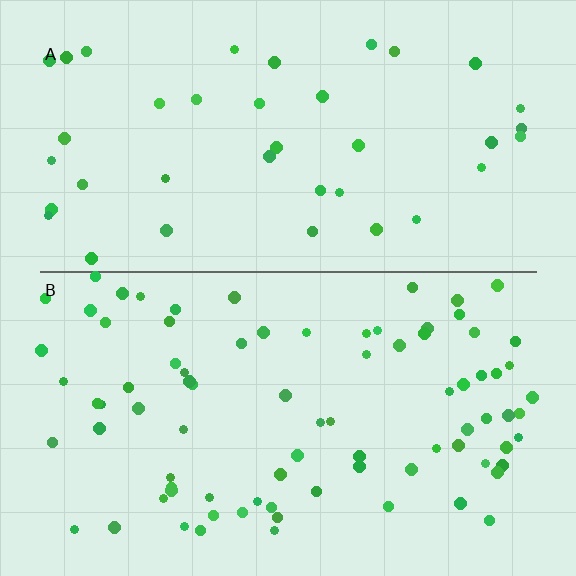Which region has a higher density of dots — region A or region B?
B (the bottom).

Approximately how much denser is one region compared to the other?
Approximately 2.1× — region B over region A.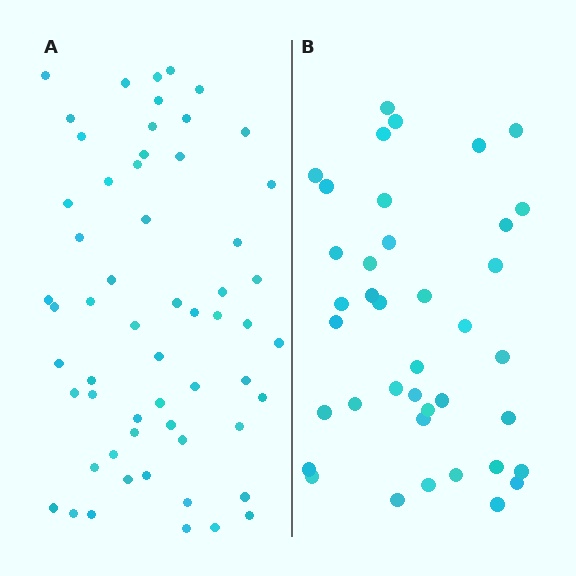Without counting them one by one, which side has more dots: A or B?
Region A (the left region) has more dots.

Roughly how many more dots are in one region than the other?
Region A has approximately 20 more dots than region B.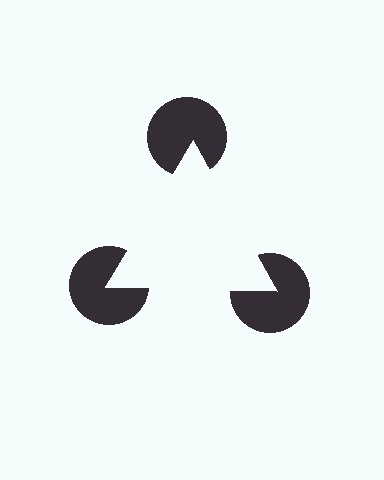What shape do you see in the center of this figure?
An illusory triangle — its edges are inferred from the aligned wedge cuts in the pac-man discs, not physically drawn.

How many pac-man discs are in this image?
There are 3 — one at each vertex of the illusory triangle.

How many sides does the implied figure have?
3 sides.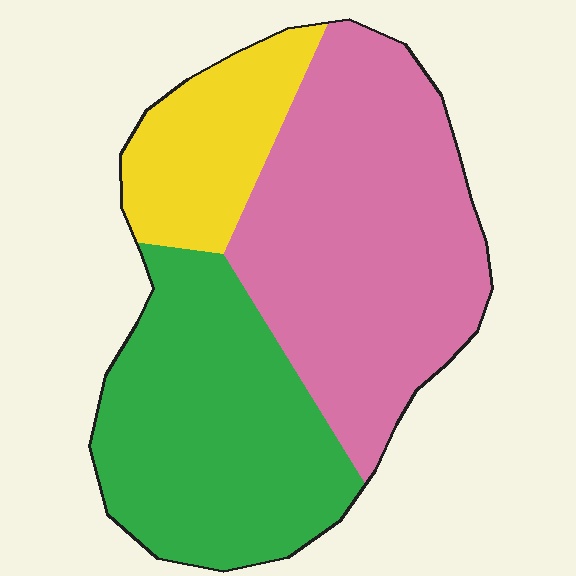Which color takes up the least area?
Yellow, at roughly 15%.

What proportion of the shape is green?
Green covers 37% of the shape.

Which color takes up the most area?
Pink, at roughly 45%.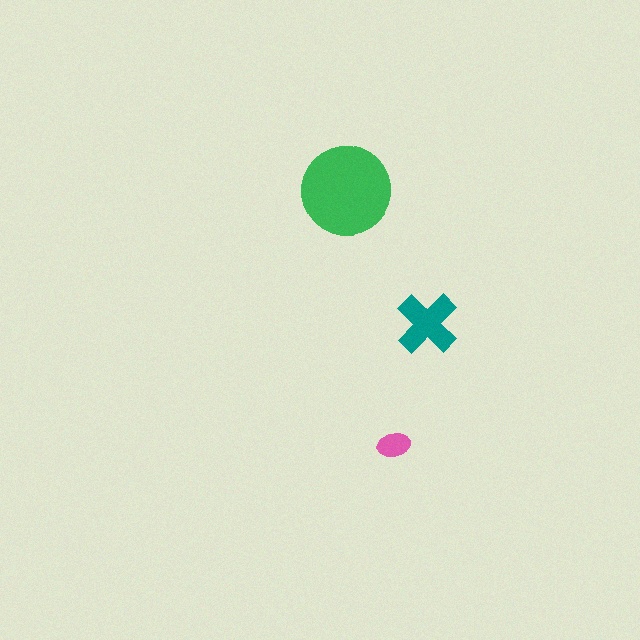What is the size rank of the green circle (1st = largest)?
1st.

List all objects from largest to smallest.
The green circle, the teal cross, the pink ellipse.